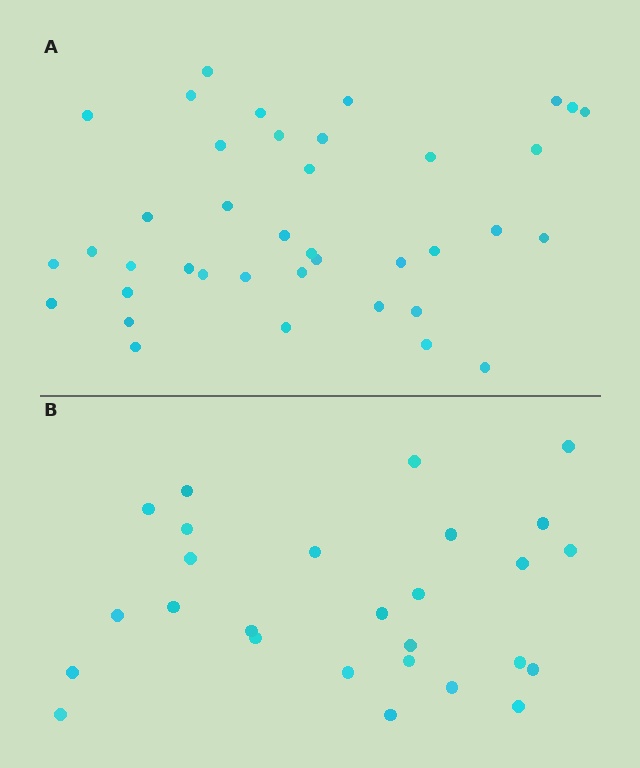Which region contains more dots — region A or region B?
Region A (the top region) has more dots.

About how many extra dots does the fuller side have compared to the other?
Region A has roughly 12 or so more dots than region B.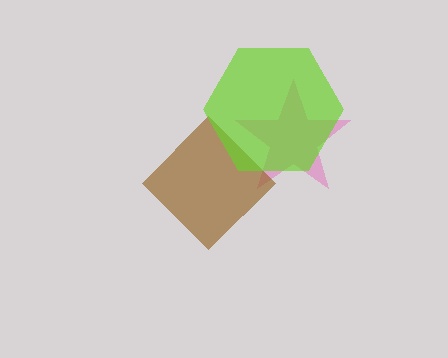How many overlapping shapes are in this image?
There are 3 overlapping shapes in the image.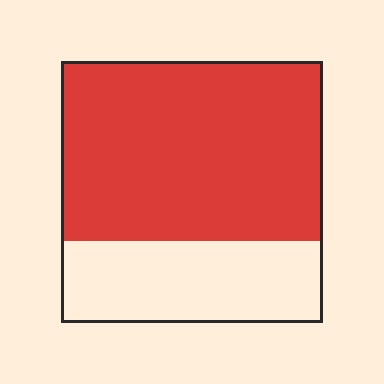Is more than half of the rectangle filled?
Yes.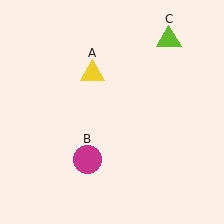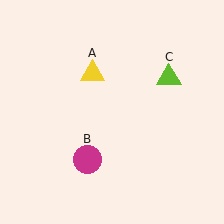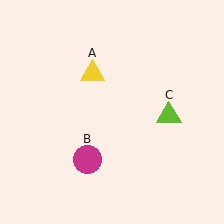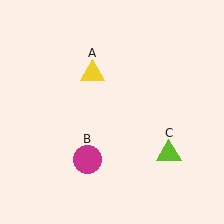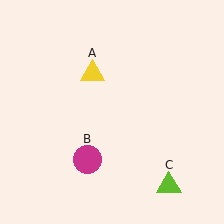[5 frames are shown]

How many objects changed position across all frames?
1 object changed position: lime triangle (object C).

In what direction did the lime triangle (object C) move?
The lime triangle (object C) moved down.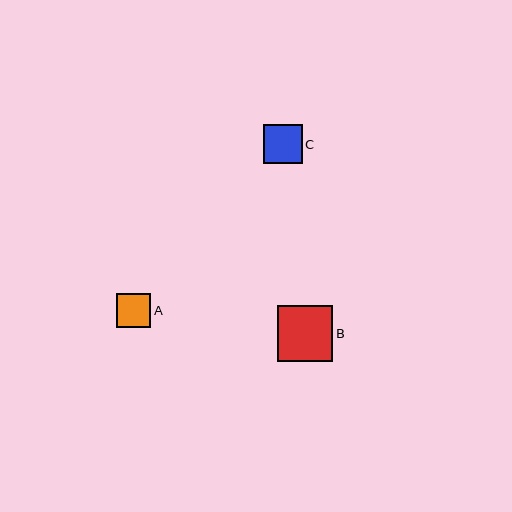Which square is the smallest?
Square A is the smallest with a size of approximately 34 pixels.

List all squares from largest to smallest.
From largest to smallest: B, C, A.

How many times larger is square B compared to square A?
Square B is approximately 1.6 times the size of square A.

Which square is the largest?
Square B is the largest with a size of approximately 55 pixels.